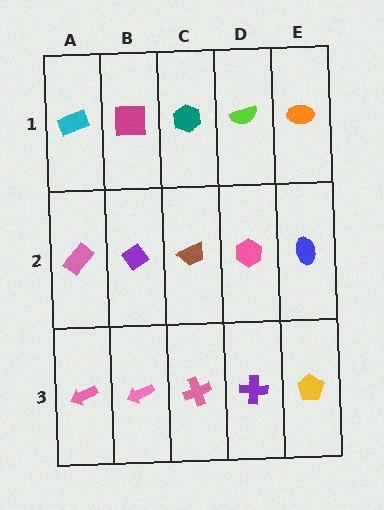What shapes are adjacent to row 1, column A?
A pink rectangle (row 2, column A), a magenta square (row 1, column B).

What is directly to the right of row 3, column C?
A purple cross.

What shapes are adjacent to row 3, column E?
A blue ellipse (row 2, column E), a purple cross (row 3, column D).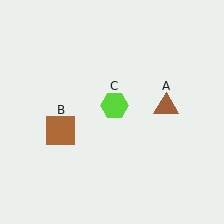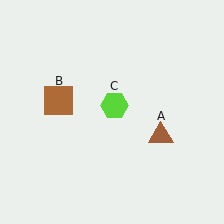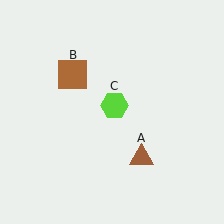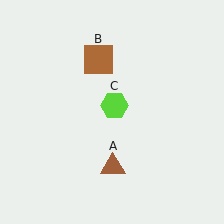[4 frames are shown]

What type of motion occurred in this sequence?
The brown triangle (object A), brown square (object B) rotated clockwise around the center of the scene.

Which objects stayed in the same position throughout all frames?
Lime hexagon (object C) remained stationary.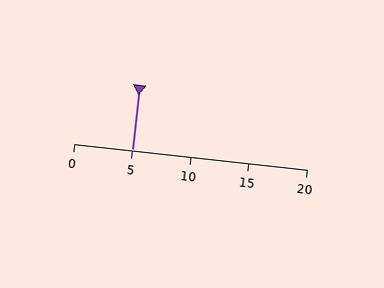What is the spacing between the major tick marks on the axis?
The major ticks are spaced 5 apart.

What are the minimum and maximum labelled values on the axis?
The axis runs from 0 to 20.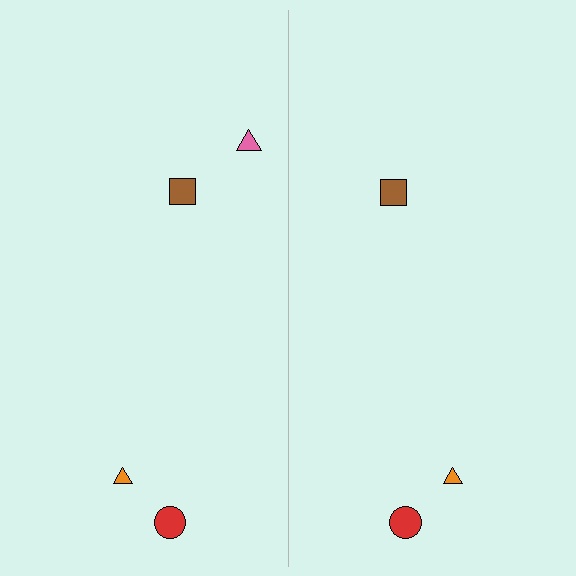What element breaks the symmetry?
A pink triangle is missing from the right side.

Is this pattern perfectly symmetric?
No, the pattern is not perfectly symmetric. A pink triangle is missing from the right side.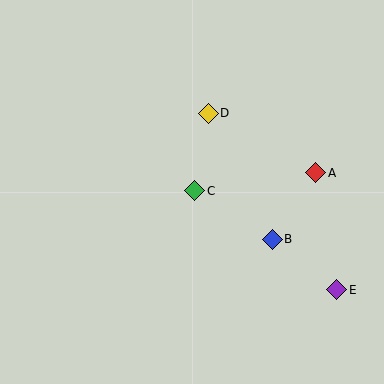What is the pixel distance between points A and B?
The distance between A and B is 79 pixels.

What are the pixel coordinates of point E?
Point E is at (337, 290).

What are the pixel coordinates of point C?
Point C is at (195, 191).